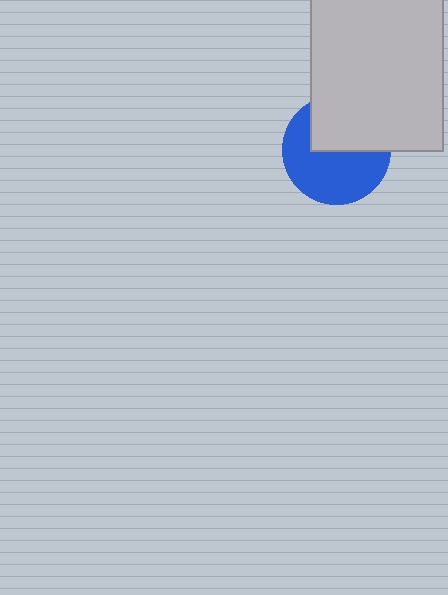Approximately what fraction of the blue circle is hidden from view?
Roughly 41% of the blue circle is hidden behind the light gray rectangle.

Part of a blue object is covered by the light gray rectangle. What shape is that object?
It is a circle.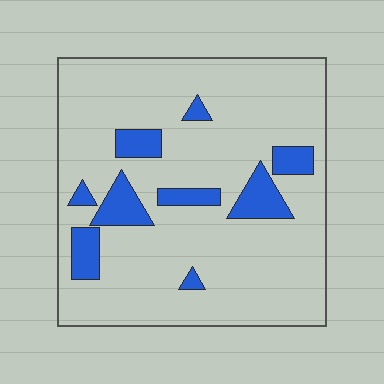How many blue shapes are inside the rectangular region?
9.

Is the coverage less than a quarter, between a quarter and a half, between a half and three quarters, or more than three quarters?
Less than a quarter.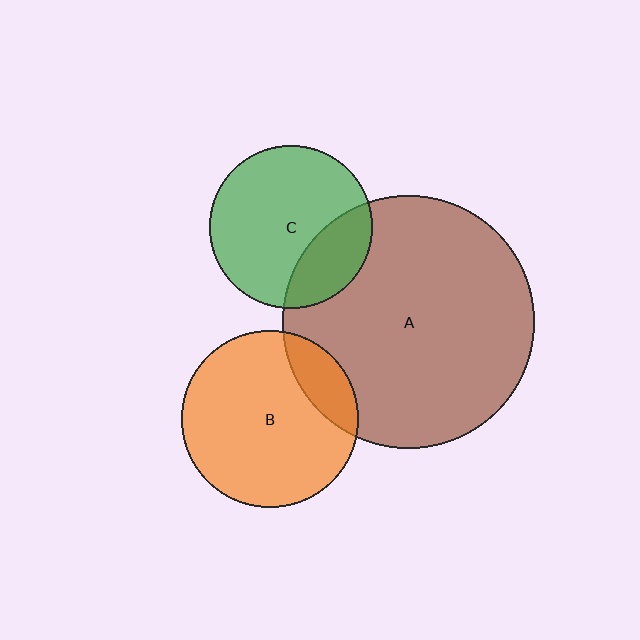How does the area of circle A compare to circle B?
Approximately 2.0 times.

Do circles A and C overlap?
Yes.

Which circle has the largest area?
Circle A (brown).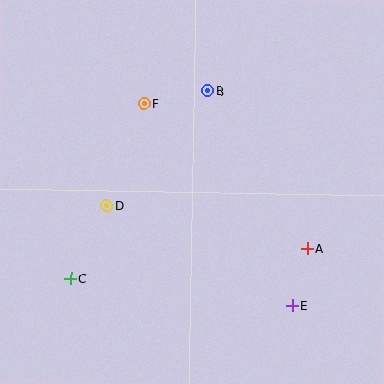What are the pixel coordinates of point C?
Point C is at (70, 278).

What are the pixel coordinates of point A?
Point A is at (307, 249).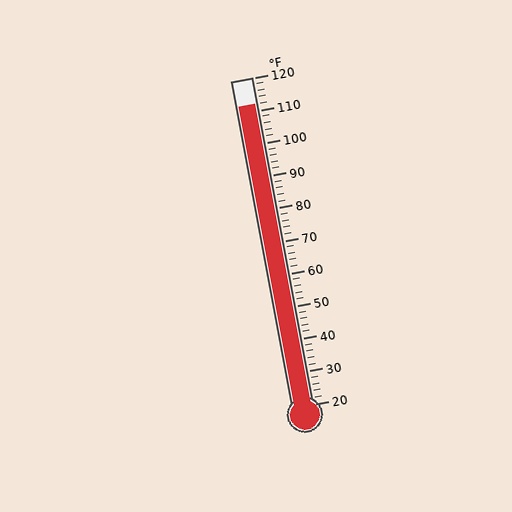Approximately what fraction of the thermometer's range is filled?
The thermometer is filled to approximately 90% of its range.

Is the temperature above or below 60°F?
The temperature is above 60°F.